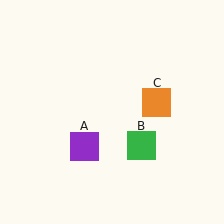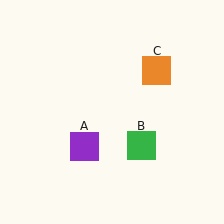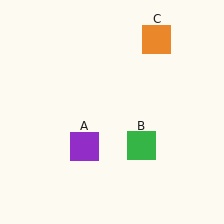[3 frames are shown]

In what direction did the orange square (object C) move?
The orange square (object C) moved up.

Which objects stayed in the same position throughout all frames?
Purple square (object A) and green square (object B) remained stationary.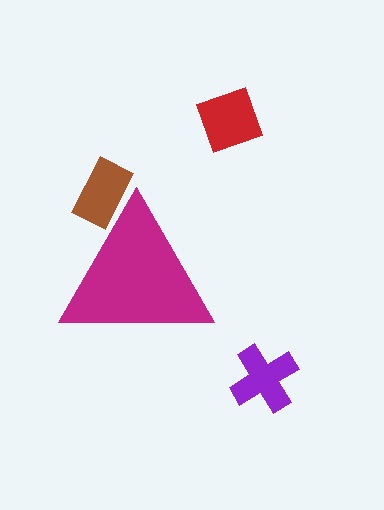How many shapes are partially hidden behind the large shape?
1 shape is partially hidden.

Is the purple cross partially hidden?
No, the purple cross is fully visible.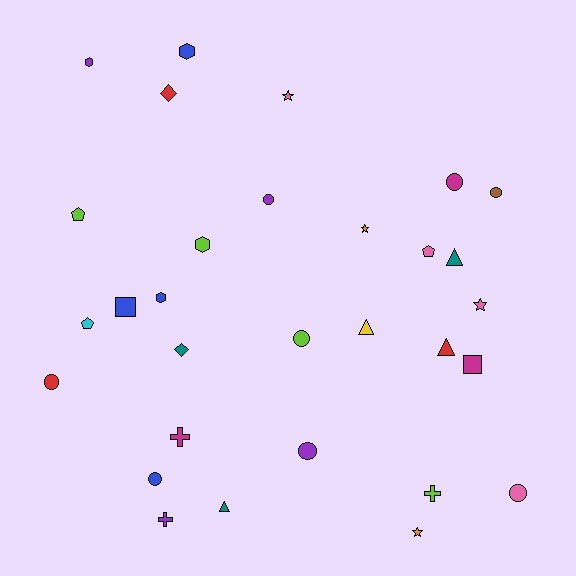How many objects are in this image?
There are 30 objects.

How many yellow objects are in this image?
There is 1 yellow object.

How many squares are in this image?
There are 2 squares.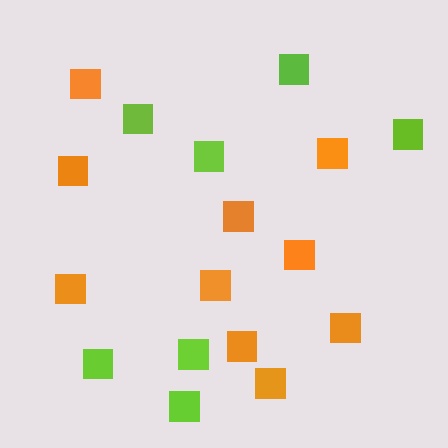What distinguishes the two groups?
There are 2 groups: one group of orange squares (10) and one group of lime squares (7).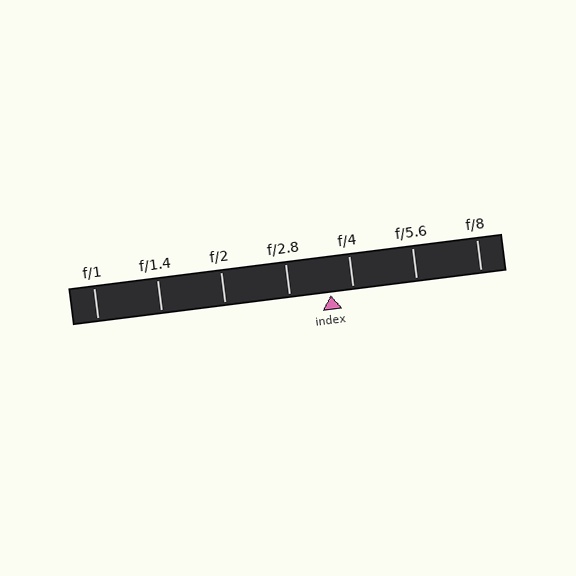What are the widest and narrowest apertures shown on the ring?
The widest aperture shown is f/1 and the narrowest is f/8.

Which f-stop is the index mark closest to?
The index mark is closest to f/4.